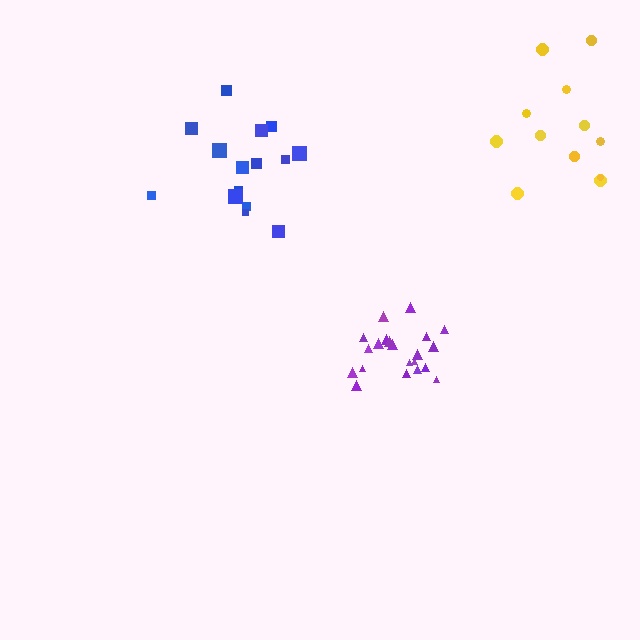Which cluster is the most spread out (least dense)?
Yellow.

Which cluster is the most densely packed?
Purple.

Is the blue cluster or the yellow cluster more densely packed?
Blue.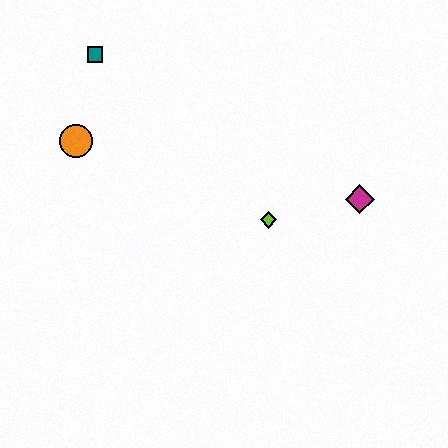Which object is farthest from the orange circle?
The magenta diamond is farthest from the orange circle.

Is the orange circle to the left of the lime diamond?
Yes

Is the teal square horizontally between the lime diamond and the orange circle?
Yes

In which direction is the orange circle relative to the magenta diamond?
The orange circle is to the left of the magenta diamond.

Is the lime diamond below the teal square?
Yes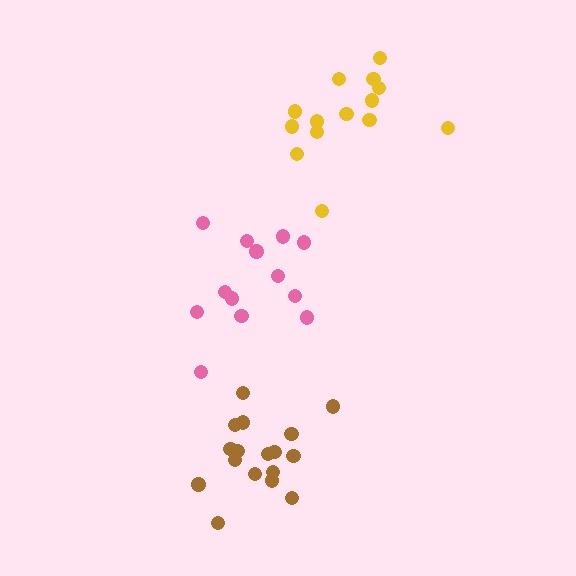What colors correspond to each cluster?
The clusters are colored: pink, brown, yellow.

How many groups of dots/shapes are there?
There are 3 groups.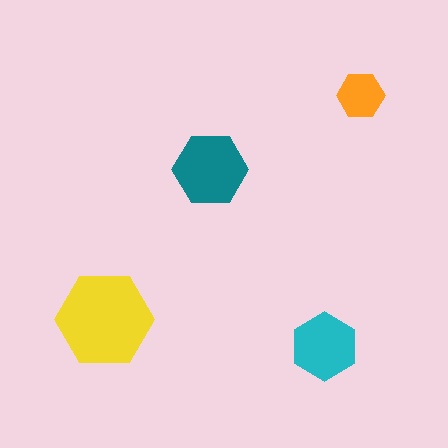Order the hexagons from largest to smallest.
the yellow one, the teal one, the cyan one, the orange one.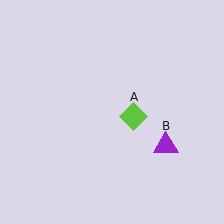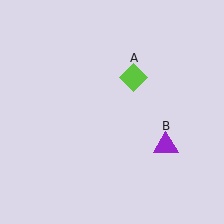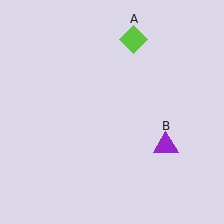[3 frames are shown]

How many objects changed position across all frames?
1 object changed position: lime diamond (object A).